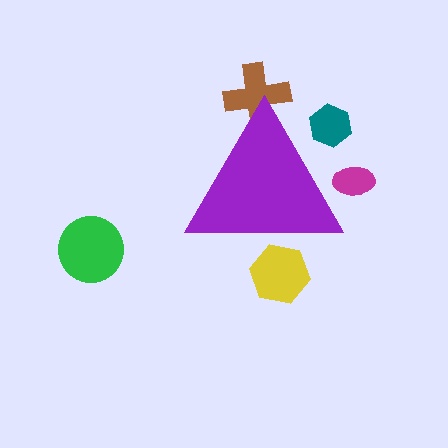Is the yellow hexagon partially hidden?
Yes, the yellow hexagon is partially hidden behind the purple triangle.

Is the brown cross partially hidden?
Yes, the brown cross is partially hidden behind the purple triangle.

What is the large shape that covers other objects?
A purple triangle.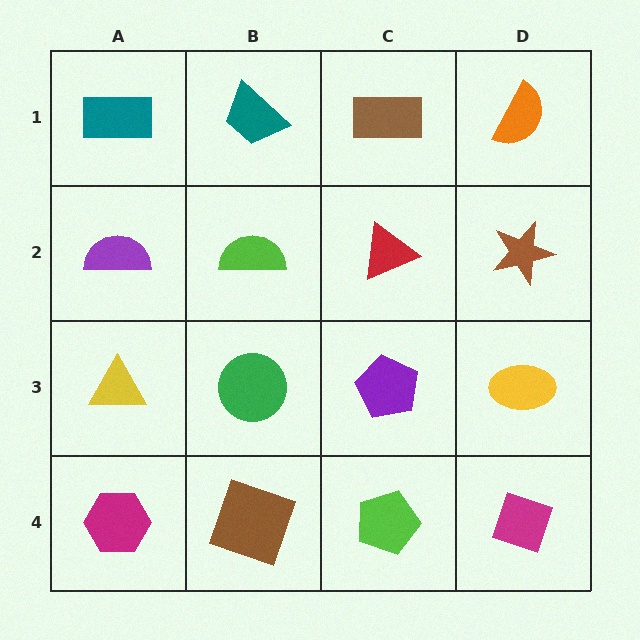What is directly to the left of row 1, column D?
A brown rectangle.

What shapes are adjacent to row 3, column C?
A red triangle (row 2, column C), a lime pentagon (row 4, column C), a green circle (row 3, column B), a yellow ellipse (row 3, column D).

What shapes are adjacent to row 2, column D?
An orange semicircle (row 1, column D), a yellow ellipse (row 3, column D), a red triangle (row 2, column C).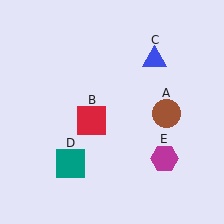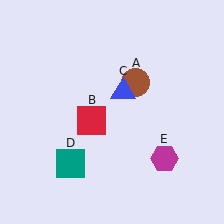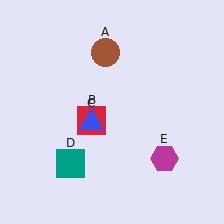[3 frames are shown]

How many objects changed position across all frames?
2 objects changed position: brown circle (object A), blue triangle (object C).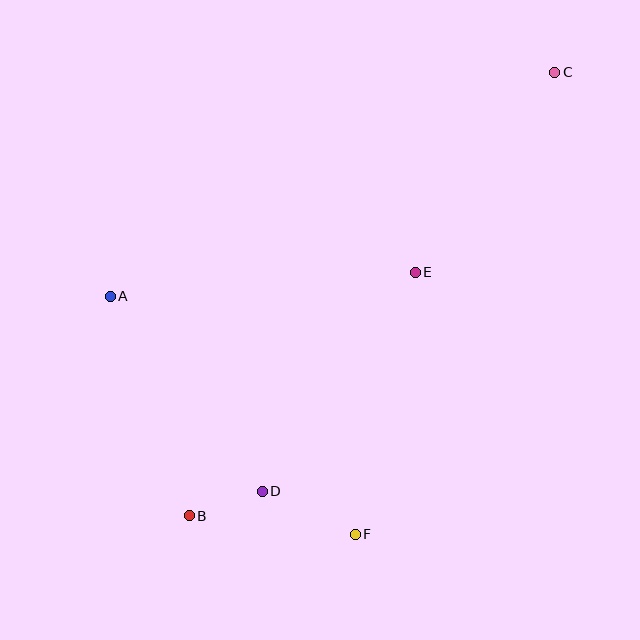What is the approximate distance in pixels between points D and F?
The distance between D and F is approximately 103 pixels.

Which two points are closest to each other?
Points B and D are closest to each other.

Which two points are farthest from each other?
Points B and C are farthest from each other.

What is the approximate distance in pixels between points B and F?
The distance between B and F is approximately 167 pixels.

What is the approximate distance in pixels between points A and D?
The distance between A and D is approximately 247 pixels.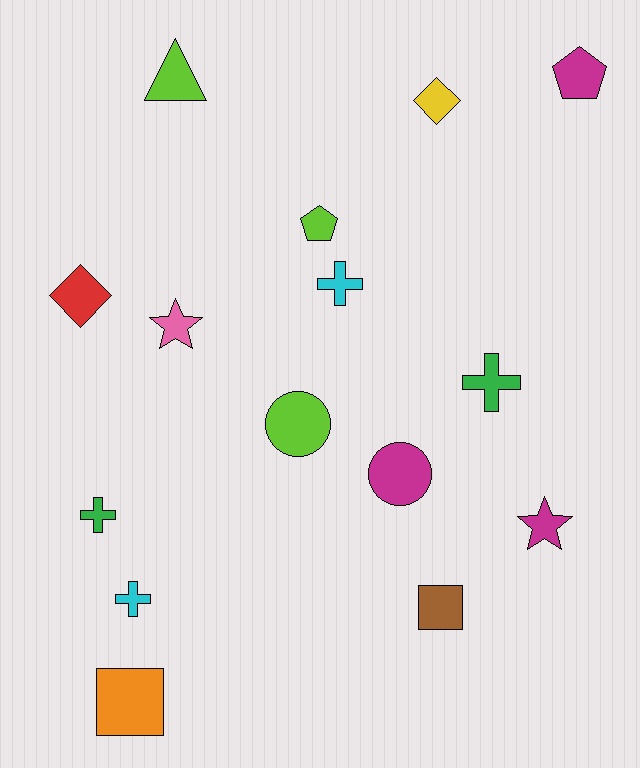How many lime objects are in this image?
There are 3 lime objects.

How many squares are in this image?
There are 2 squares.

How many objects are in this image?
There are 15 objects.